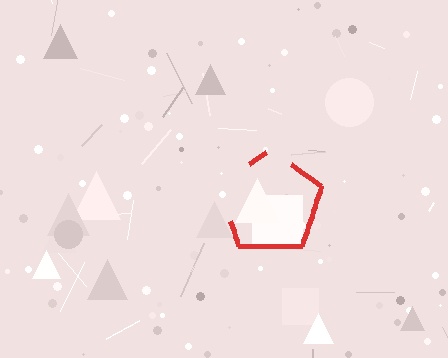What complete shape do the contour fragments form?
The contour fragments form a pentagon.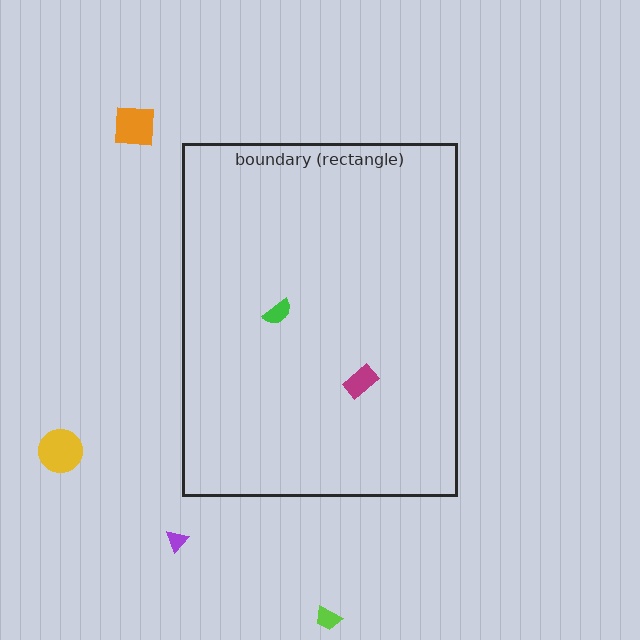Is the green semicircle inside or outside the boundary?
Inside.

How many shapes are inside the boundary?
2 inside, 4 outside.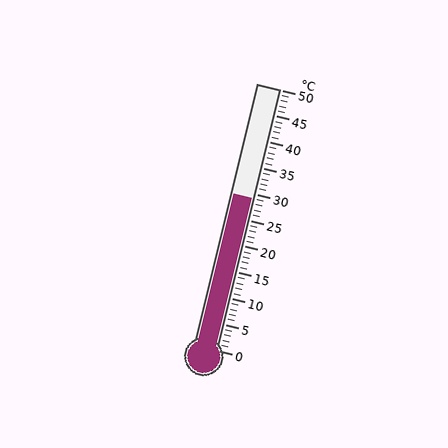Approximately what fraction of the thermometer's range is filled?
The thermometer is filled to approximately 60% of its range.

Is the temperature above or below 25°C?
The temperature is above 25°C.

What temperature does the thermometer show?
The thermometer shows approximately 29°C.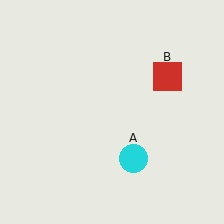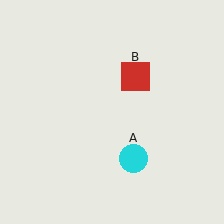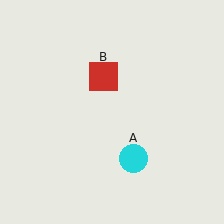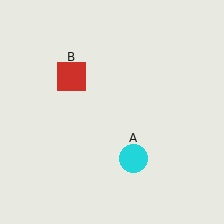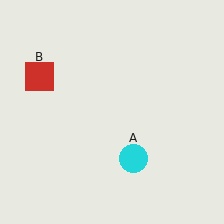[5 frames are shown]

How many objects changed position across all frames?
1 object changed position: red square (object B).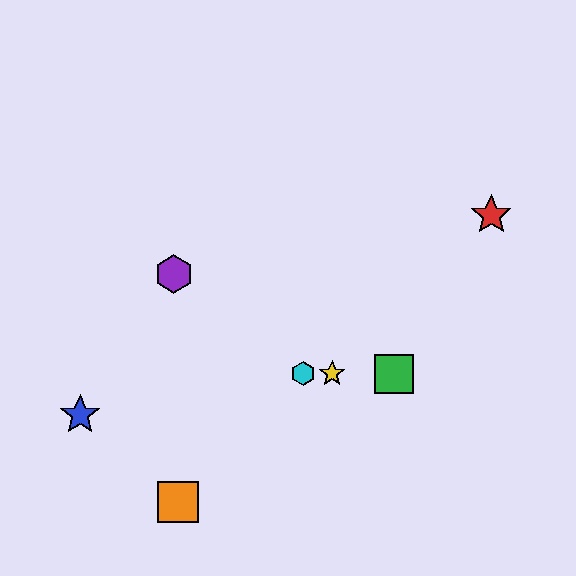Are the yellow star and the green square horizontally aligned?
Yes, both are at y≈374.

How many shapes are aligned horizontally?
3 shapes (the green square, the yellow star, the cyan hexagon) are aligned horizontally.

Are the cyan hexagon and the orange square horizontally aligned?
No, the cyan hexagon is at y≈374 and the orange square is at y≈502.